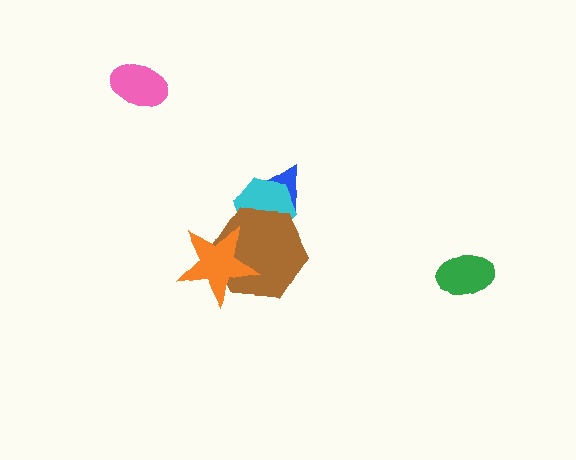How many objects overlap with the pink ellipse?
0 objects overlap with the pink ellipse.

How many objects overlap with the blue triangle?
2 objects overlap with the blue triangle.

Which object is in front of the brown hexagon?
The orange star is in front of the brown hexagon.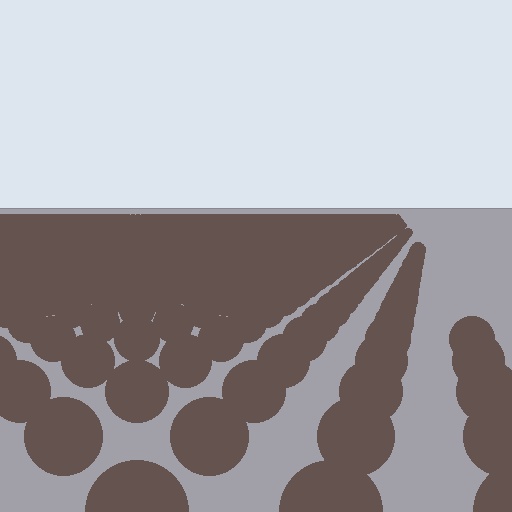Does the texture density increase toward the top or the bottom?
Density increases toward the top.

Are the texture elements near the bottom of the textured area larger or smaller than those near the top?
Larger. Near the bottom, elements are closer to the viewer and appear at a bigger on-screen size.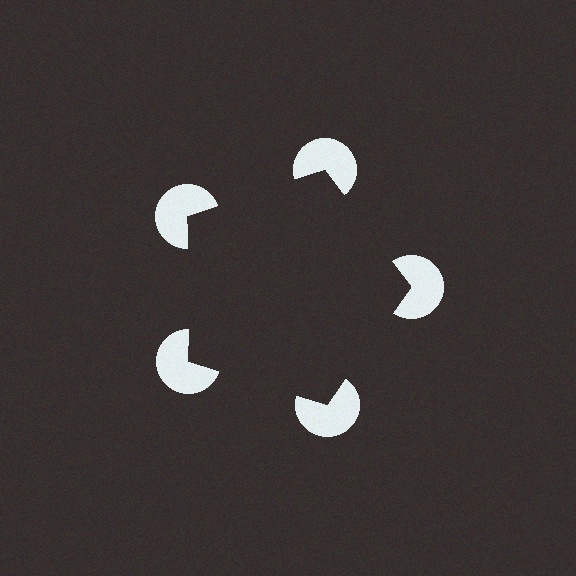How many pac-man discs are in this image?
There are 5 — one at each vertex of the illusory pentagon.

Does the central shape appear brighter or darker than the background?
It typically appears slightly darker than the background, even though no actual brightness change is drawn.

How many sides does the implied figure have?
5 sides.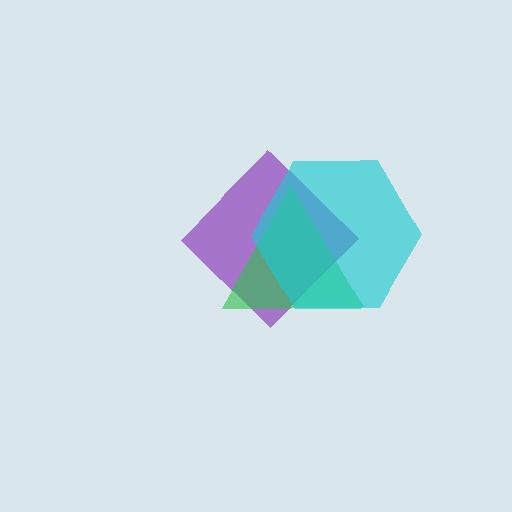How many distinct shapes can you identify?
There are 3 distinct shapes: a purple diamond, a green triangle, a cyan hexagon.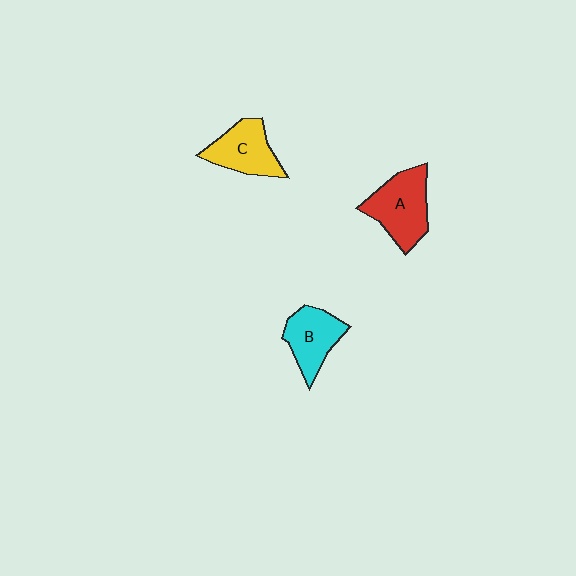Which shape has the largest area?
Shape A (red).